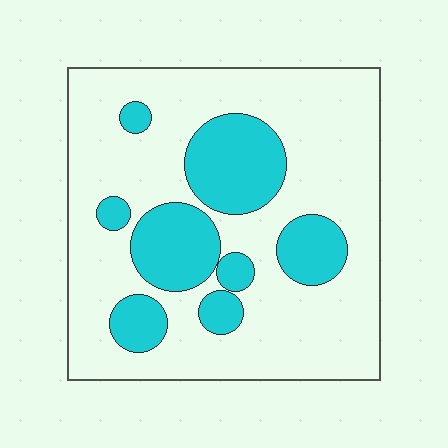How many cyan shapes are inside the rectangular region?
8.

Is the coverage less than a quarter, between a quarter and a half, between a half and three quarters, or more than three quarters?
Between a quarter and a half.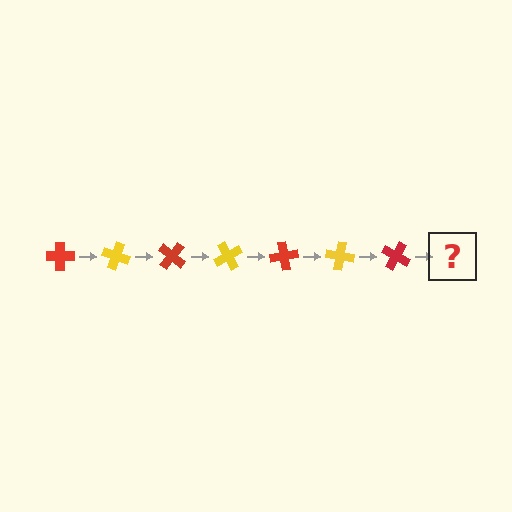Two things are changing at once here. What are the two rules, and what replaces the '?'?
The two rules are that it rotates 20 degrees each step and the color cycles through red and yellow. The '?' should be a yellow cross, rotated 140 degrees from the start.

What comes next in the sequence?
The next element should be a yellow cross, rotated 140 degrees from the start.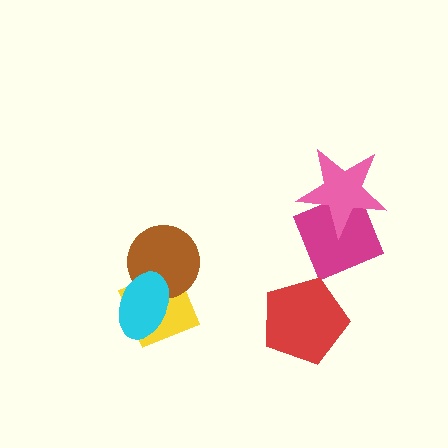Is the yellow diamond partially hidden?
Yes, it is partially covered by another shape.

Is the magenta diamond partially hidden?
Yes, it is partially covered by another shape.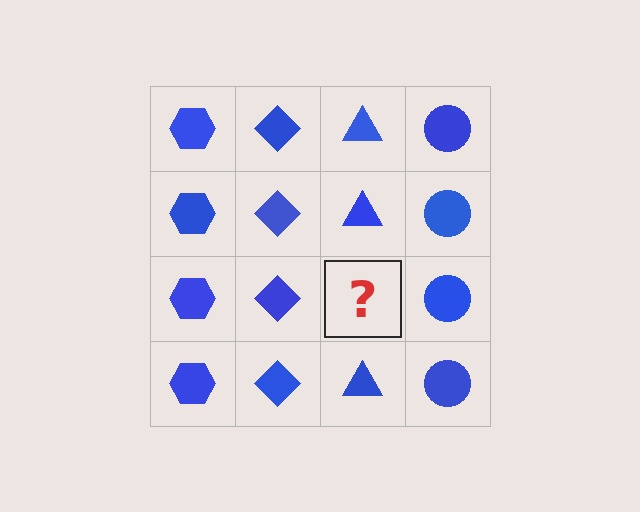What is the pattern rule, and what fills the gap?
The rule is that each column has a consistent shape. The gap should be filled with a blue triangle.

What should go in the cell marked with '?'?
The missing cell should contain a blue triangle.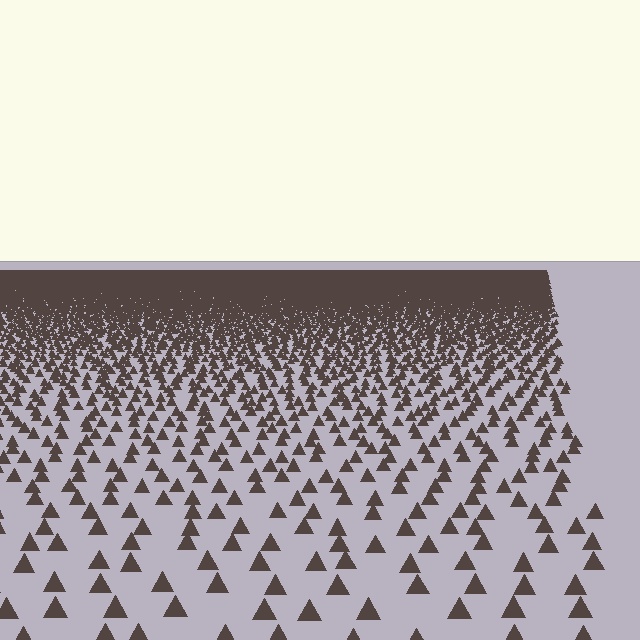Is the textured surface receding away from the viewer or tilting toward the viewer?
The surface is receding away from the viewer. Texture elements get smaller and denser toward the top.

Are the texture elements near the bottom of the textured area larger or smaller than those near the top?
Larger. Near the bottom, elements are closer to the viewer and appear at a bigger on-screen size.